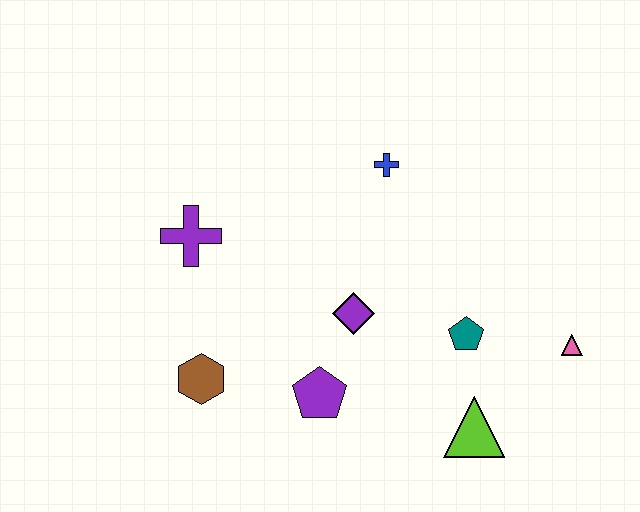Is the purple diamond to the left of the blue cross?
Yes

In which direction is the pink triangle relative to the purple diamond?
The pink triangle is to the right of the purple diamond.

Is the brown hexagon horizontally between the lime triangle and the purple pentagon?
No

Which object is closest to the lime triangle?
The teal pentagon is closest to the lime triangle.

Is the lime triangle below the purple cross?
Yes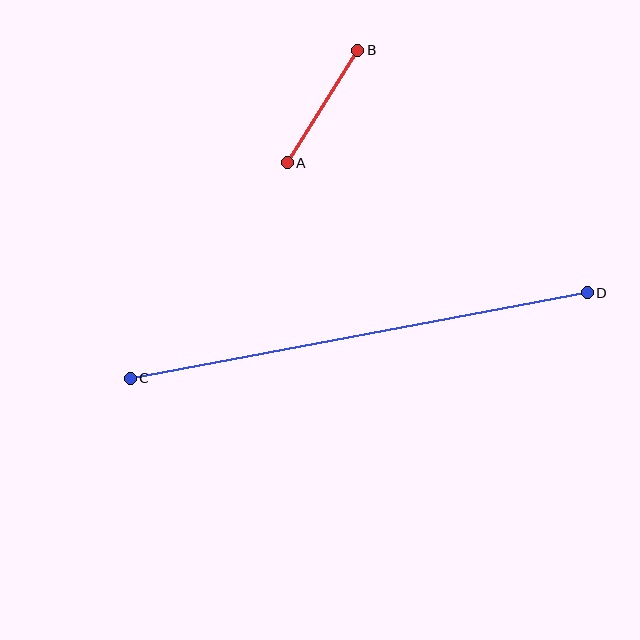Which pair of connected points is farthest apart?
Points C and D are farthest apart.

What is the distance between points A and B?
The distance is approximately 133 pixels.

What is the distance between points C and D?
The distance is approximately 465 pixels.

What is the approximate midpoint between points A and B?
The midpoint is at approximately (322, 107) pixels.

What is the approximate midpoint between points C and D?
The midpoint is at approximately (359, 336) pixels.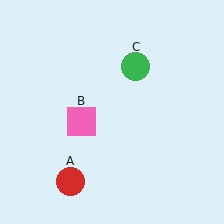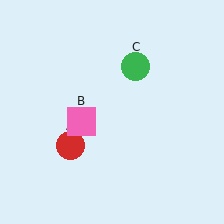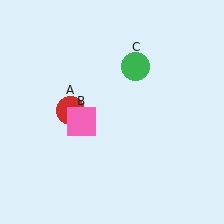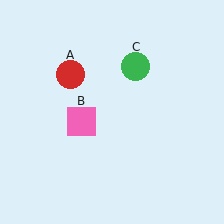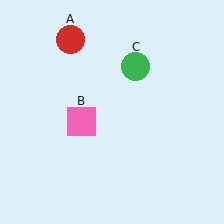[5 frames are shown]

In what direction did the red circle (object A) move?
The red circle (object A) moved up.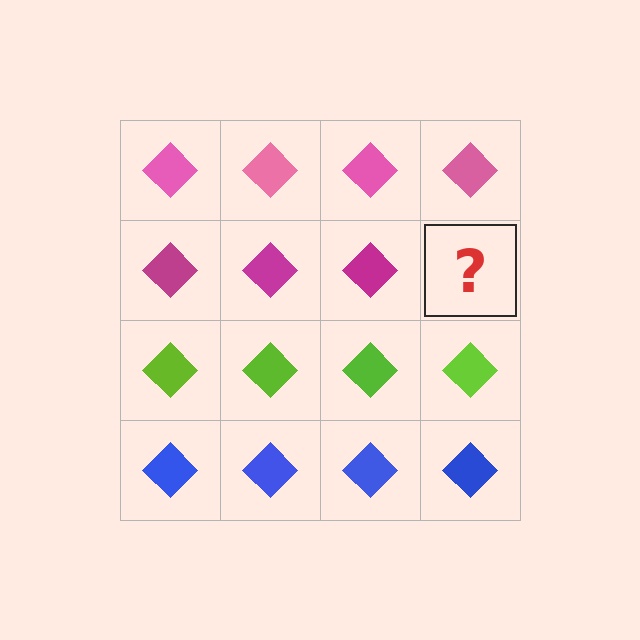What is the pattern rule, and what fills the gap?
The rule is that each row has a consistent color. The gap should be filled with a magenta diamond.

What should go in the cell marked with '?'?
The missing cell should contain a magenta diamond.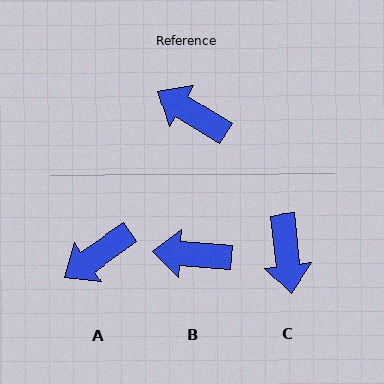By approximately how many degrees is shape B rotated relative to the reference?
Approximately 28 degrees counter-clockwise.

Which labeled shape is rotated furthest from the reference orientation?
C, about 128 degrees away.